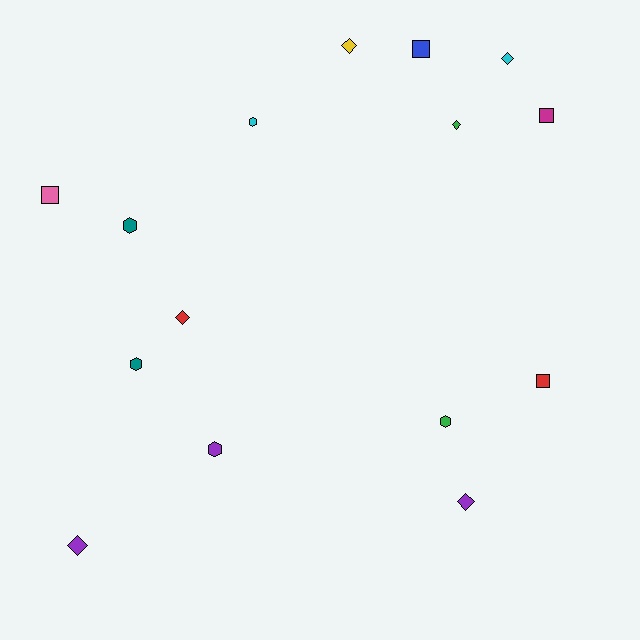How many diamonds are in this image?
There are 6 diamonds.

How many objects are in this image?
There are 15 objects.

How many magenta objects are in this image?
There is 1 magenta object.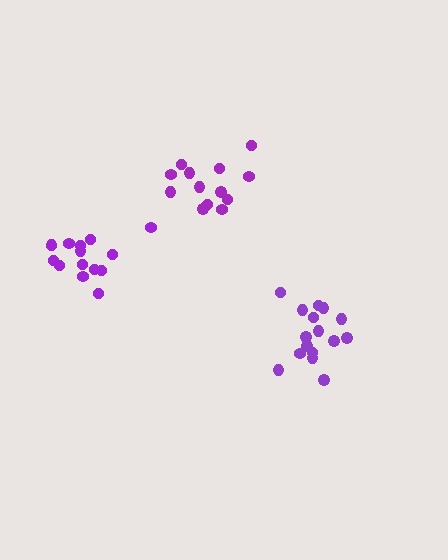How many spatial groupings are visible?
There are 3 spatial groupings.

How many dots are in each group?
Group 1: 16 dots, Group 2: 15 dots, Group 3: 13 dots (44 total).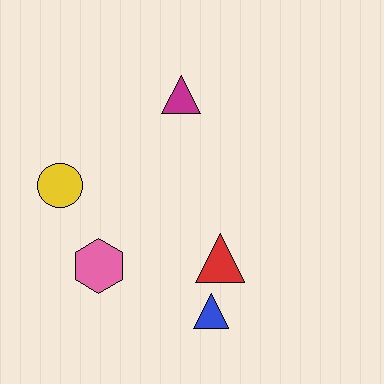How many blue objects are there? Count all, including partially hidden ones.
There is 1 blue object.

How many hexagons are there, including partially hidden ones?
There is 1 hexagon.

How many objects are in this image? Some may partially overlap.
There are 5 objects.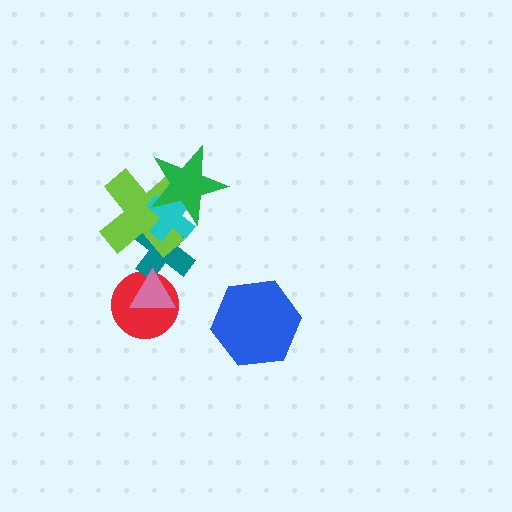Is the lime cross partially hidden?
Yes, it is partially covered by another shape.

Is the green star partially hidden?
No, no other shape covers it.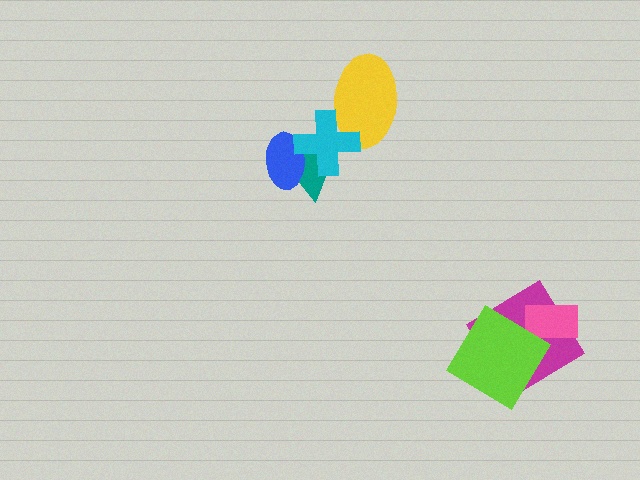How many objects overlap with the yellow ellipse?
1 object overlaps with the yellow ellipse.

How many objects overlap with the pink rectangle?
1 object overlaps with the pink rectangle.